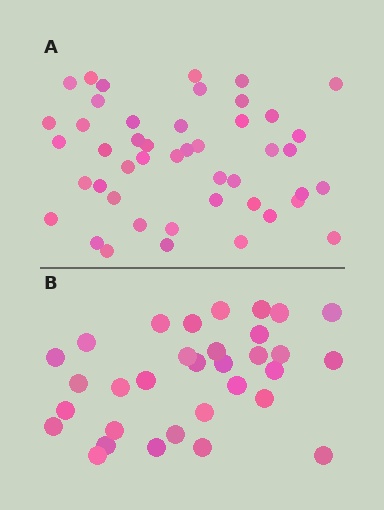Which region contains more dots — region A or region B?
Region A (the top region) has more dots.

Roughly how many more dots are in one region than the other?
Region A has approximately 15 more dots than region B.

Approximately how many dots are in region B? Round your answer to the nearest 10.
About 30 dots. (The exact count is 32, which rounds to 30.)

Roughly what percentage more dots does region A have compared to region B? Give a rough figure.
About 45% more.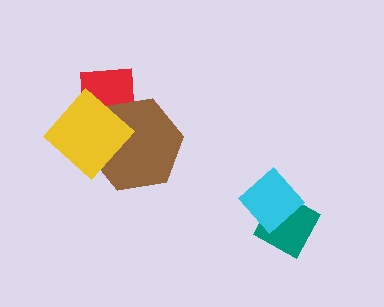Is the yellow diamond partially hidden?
No, no other shape covers it.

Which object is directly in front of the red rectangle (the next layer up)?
The brown hexagon is directly in front of the red rectangle.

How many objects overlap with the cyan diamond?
1 object overlaps with the cyan diamond.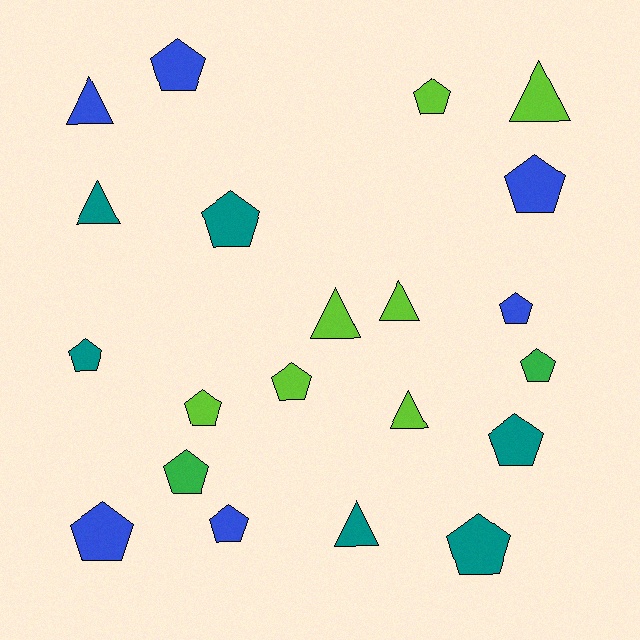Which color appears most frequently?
Lime, with 7 objects.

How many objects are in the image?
There are 21 objects.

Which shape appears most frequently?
Pentagon, with 14 objects.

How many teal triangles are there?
There are 2 teal triangles.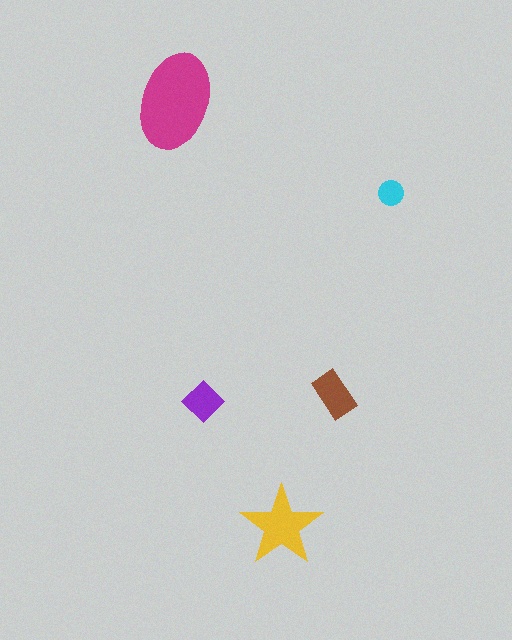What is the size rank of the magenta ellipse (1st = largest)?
1st.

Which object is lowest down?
The yellow star is bottommost.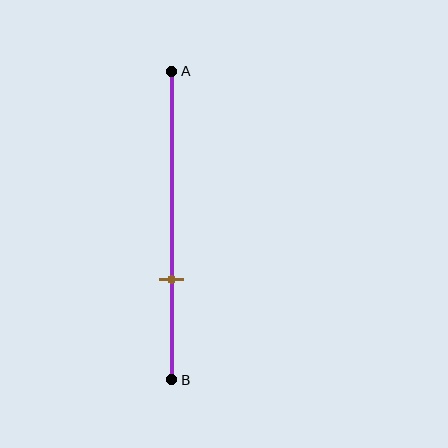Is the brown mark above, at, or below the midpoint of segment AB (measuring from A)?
The brown mark is below the midpoint of segment AB.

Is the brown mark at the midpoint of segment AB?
No, the mark is at about 65% from A, not at the 50% midpoint.